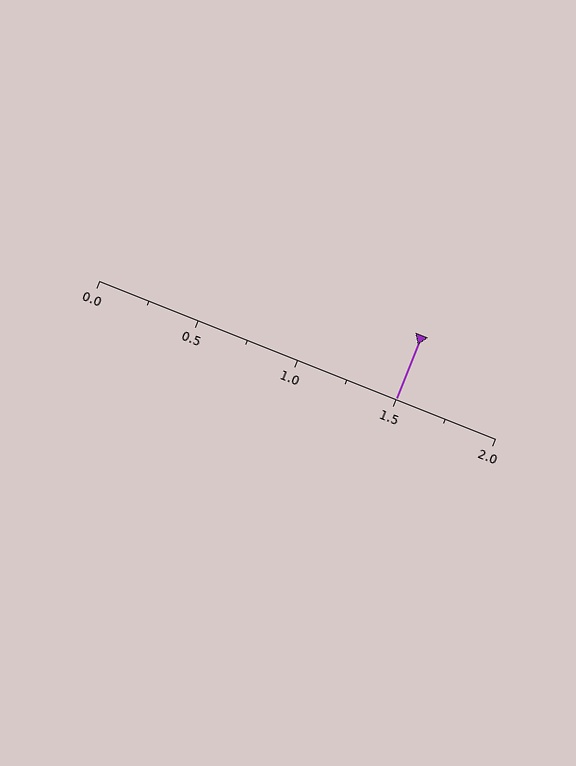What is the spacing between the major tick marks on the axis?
The major ticks are spaced 0.5 apart.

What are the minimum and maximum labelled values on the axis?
The axis runs from 0.0 to 2.0.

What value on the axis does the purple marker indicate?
The marker indicates approximately 1.5.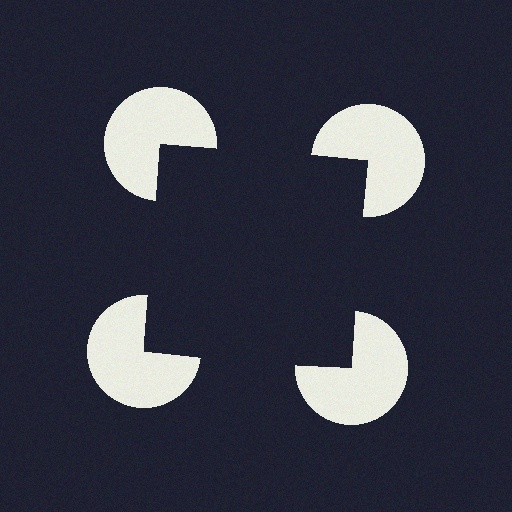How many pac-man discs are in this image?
There are 4 — one at each vertex of the illusory square.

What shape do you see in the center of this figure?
An illusory square — its edges are inferred from the aligned wedge cuts in the pac-man discs, not physically drawn.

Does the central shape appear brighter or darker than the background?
It typically appears slightly darker than the background, even though no actual brightness change is drawn.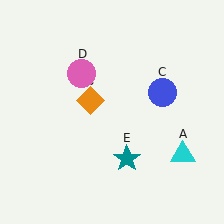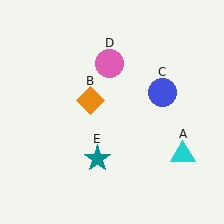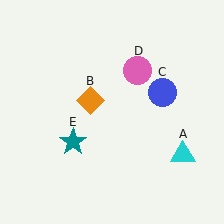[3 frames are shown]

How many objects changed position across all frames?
2 objects changed position: pink circle (object D), teal star (object E).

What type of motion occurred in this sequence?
The pink circle (object D), teal star (object E) rotated clockwise around the center of the scene.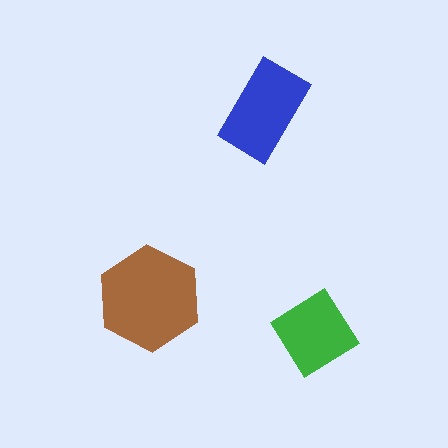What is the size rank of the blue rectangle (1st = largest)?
2nd.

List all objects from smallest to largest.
The green diamond, the blue rectangle, the brown hexagon.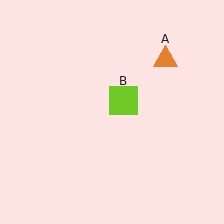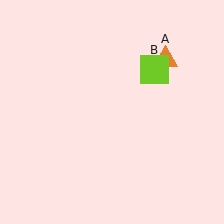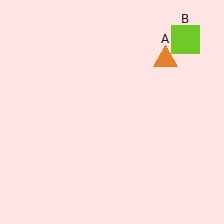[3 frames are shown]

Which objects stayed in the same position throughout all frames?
Orange triangle (object A) remained stationary.